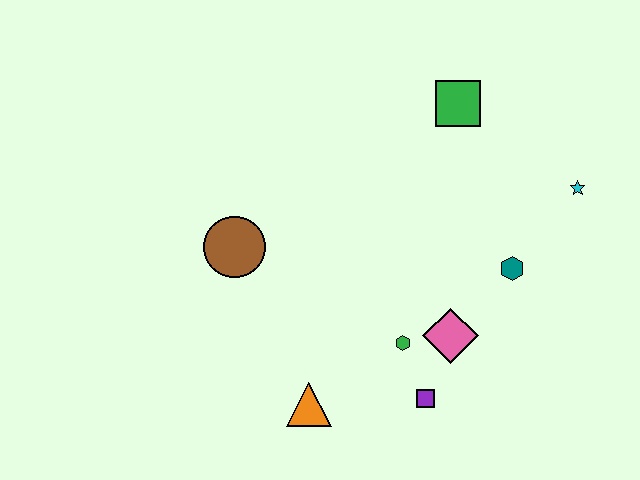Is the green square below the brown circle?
No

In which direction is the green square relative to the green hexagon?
The green square is above the green hexagon.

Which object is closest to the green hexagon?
The pink diamond is closest to the green hexagon.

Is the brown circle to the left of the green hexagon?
Yes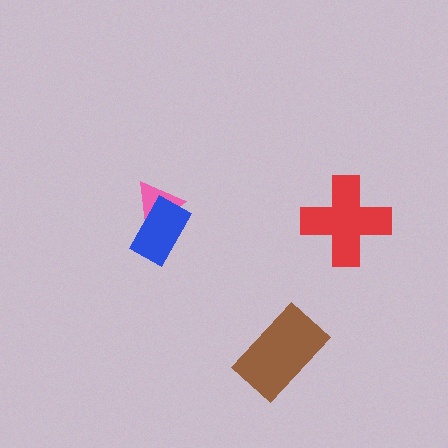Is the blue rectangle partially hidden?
No, no other shape covers it.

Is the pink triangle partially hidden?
Yes, it is partially covered by another shape.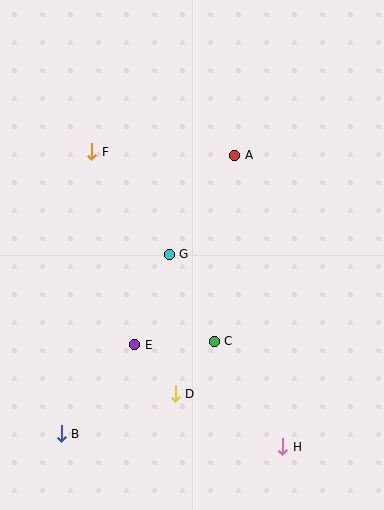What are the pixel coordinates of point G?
Point G is at (169, 254).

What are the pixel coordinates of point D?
Point D is at (175, 394).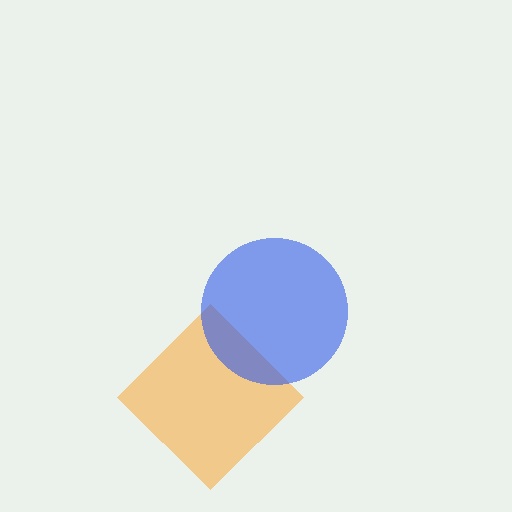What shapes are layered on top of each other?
The layered shapes are: an orange diamond, a blue circle.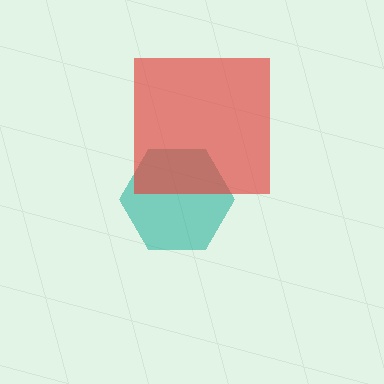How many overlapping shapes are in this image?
There are 2 overlapping shapes in the image.